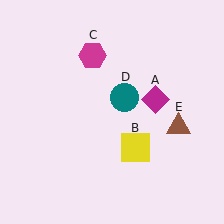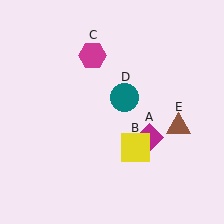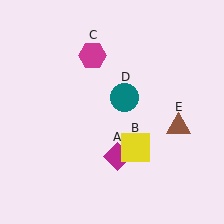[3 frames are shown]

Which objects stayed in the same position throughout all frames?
Yellow square (object B) and magenta hexagon (object C) and teal circle (object D) and brown triangle (object E) remained stationary.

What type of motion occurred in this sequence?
The magenta diamond (object A) rotated clockwise around the center of the scene.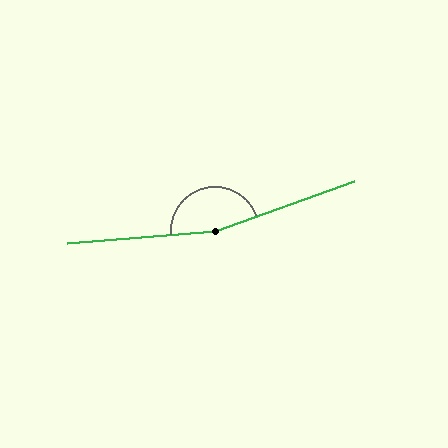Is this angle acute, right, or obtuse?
It is obtuse.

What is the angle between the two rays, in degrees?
Approximately 165 degrees.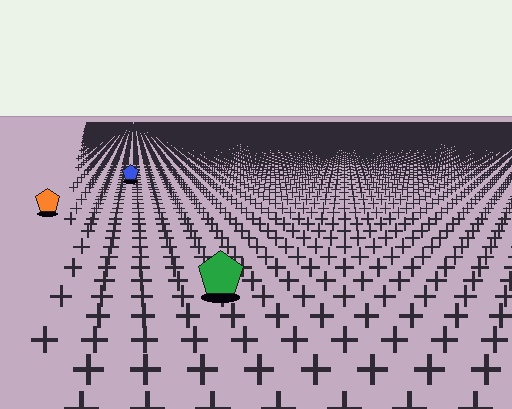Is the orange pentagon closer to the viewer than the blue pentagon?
Yes. The orange pentagon is closer — you can tell from the texture gradient: the ground texture is coarser near it.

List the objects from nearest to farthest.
From nearest to farthest: the green pentagon, the orange pentagon, the blue pentagon.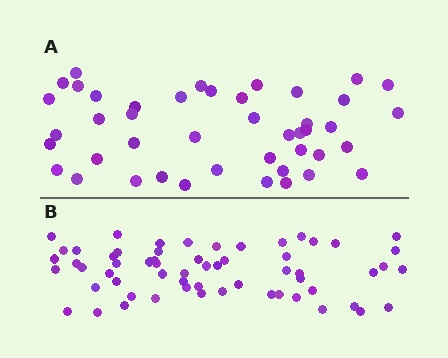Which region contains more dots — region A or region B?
Region B (the bottom region) has more dots.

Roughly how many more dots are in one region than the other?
Region B has approximately 15 more dots than region A.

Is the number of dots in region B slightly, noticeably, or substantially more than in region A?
Region B has noticeably more, but not dramatically so. The ratio is roughly 1.4 to 1.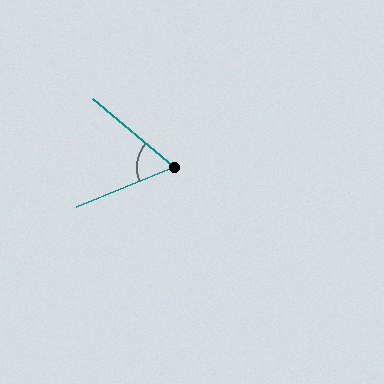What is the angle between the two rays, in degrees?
Approximately 62 degrees.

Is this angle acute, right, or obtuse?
It is acute.